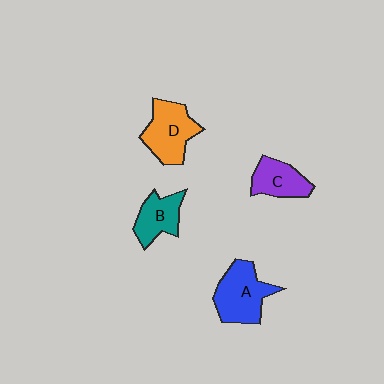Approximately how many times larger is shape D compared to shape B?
Approximately 1.4 times.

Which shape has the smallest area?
Shape C (purple).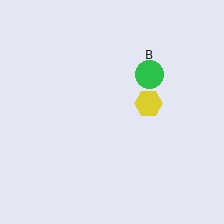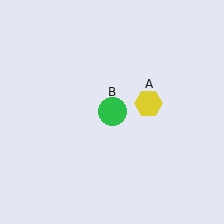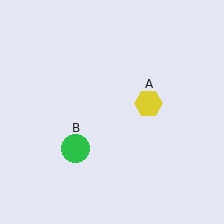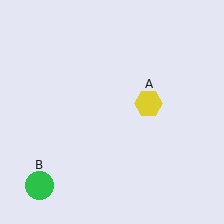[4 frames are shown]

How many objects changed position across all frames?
1 object changed position: green circle (object B).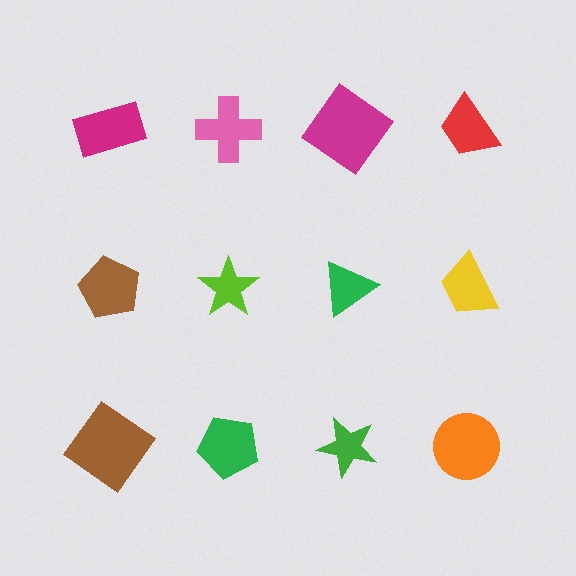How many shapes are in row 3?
4 shapes.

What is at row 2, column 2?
A lime star.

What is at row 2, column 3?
A green triangle.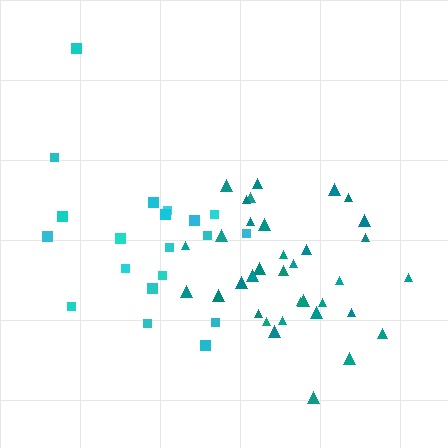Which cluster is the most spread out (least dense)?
Cyan.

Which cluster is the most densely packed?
Teal.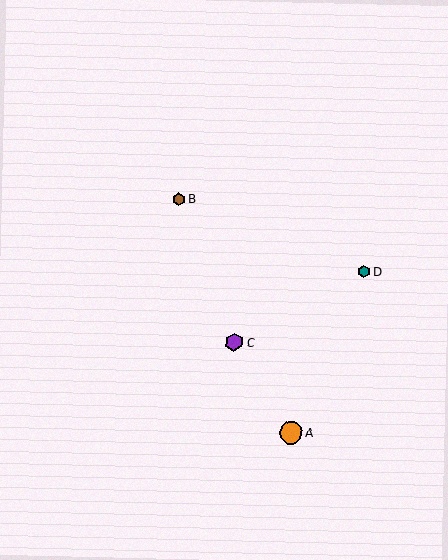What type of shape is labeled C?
Shape C is a purple hexagon.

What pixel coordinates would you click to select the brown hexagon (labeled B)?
Click at (179, 199) to select the brown hexagon B.